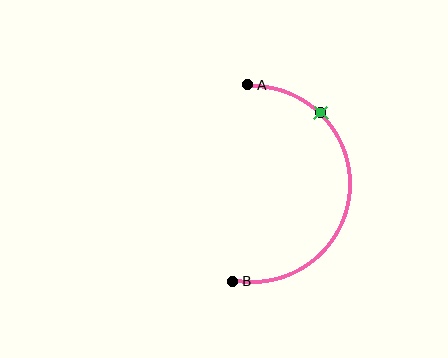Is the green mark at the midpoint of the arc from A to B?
No. The green mark lies on the arc but is closer to endpoint A. The arc midpoint would be at the point on the curve equidistant along the arc from both A and B.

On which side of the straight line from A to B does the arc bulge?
The arc bulges to the right of the straight line connecting A and B.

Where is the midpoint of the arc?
The arc midpoint is the point on the curve farthest from the straight line joining A and B. It sits to the right of that line.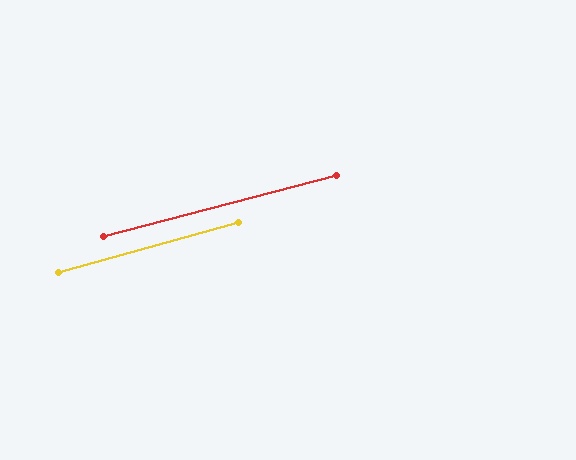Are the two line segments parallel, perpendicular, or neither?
Parallel — their directions differ by only 0.9°.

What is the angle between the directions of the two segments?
Approximately 1 degree.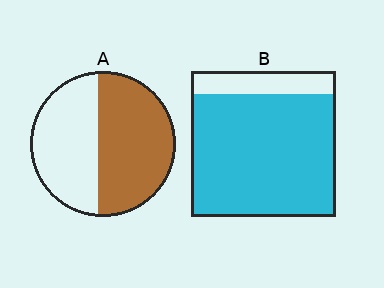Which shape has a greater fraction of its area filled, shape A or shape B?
Shape B.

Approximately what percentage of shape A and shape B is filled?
A is approximately 55% and B is approximately 85%.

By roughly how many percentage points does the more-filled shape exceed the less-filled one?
By roughly 30 percentage points (B over A).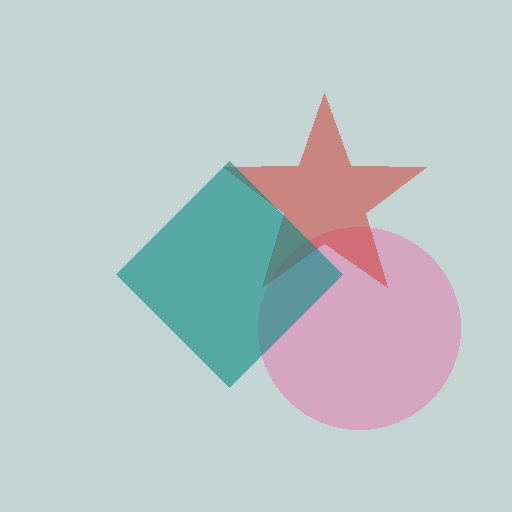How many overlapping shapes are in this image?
There are 3 overlapping shapes in the image.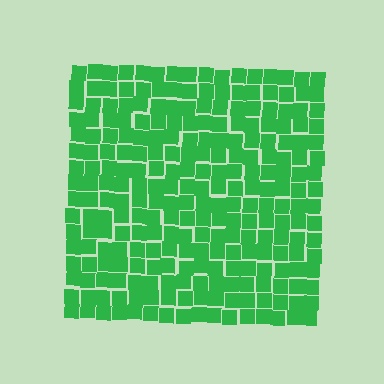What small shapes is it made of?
It is made of small squares.